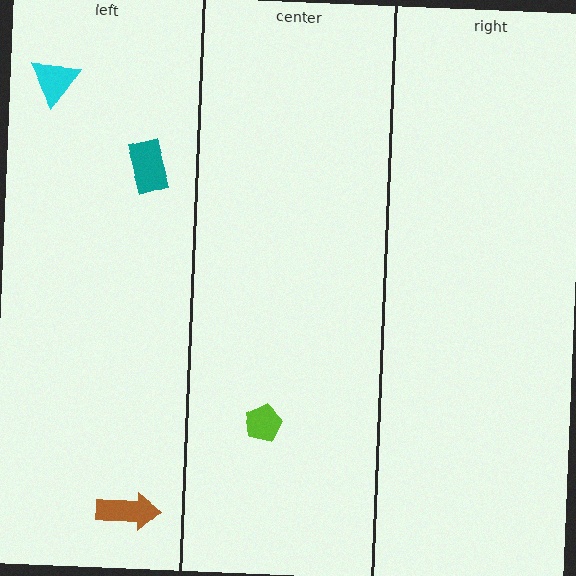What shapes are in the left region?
The brown arrow, the cyan triangle, the teal rectangle.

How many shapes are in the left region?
3.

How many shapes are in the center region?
1.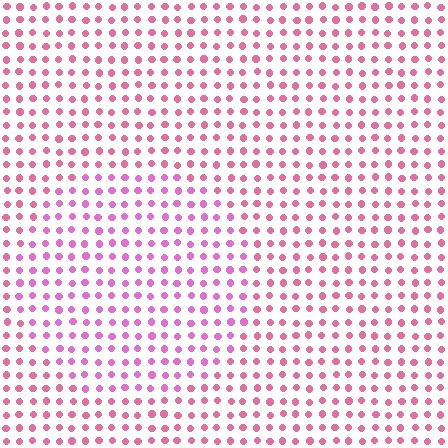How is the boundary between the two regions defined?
The boundary is defined purely by a slight shift in hue (about 26 degrees). Spacing, size, and orientation are identical on both sides.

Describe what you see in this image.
The image is filled with small pink elements in a uniform arrangement. A circle-shaped region is visible where the elements are tinted to a slightly different hue, forming a subtle color boundary.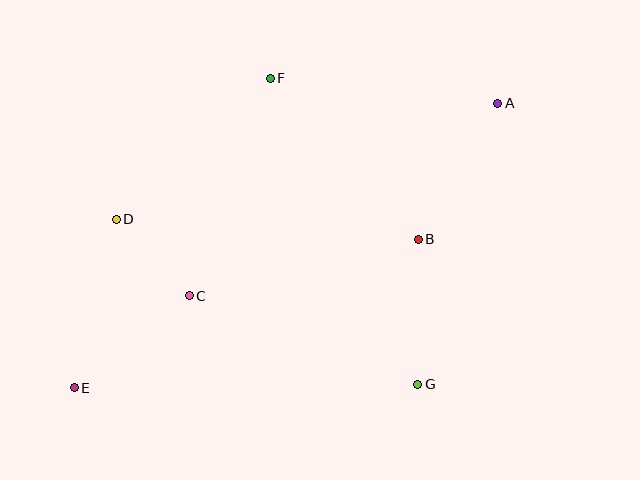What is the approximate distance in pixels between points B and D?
The distance between B and D is approximately 303 pixels.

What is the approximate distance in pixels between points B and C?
The distance between B and C is approximately 236 pixels.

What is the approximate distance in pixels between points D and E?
The distance between D and E is approximately 174 pixels.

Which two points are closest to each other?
Points C and D are closest to each other.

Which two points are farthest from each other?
Points A and E are farthest from each other.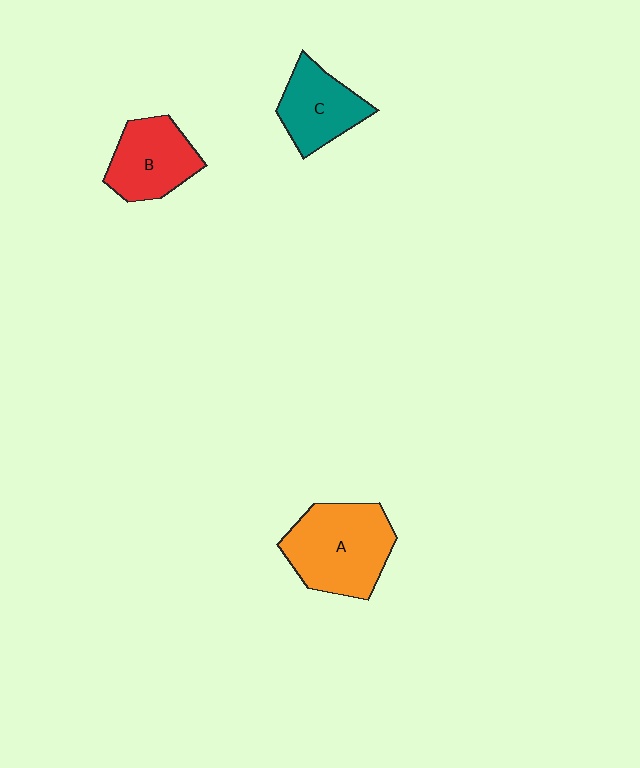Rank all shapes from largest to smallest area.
From largest to smallest: A (orange), B (red), C (teal).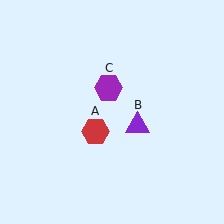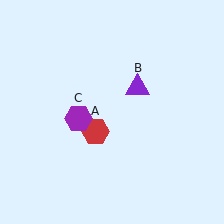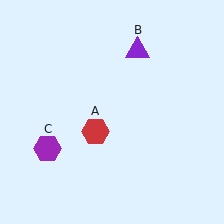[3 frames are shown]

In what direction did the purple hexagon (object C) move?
The purple hexagon (object C) moved down and to the left.